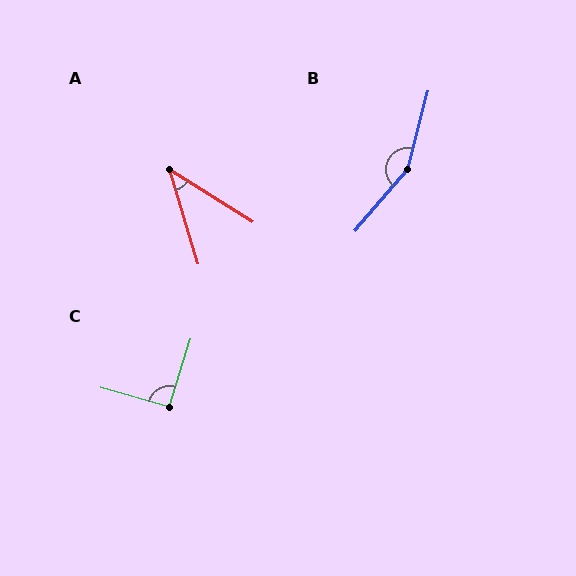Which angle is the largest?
B, at approximately 154 degrees.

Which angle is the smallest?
A, at approximately 41 degrees.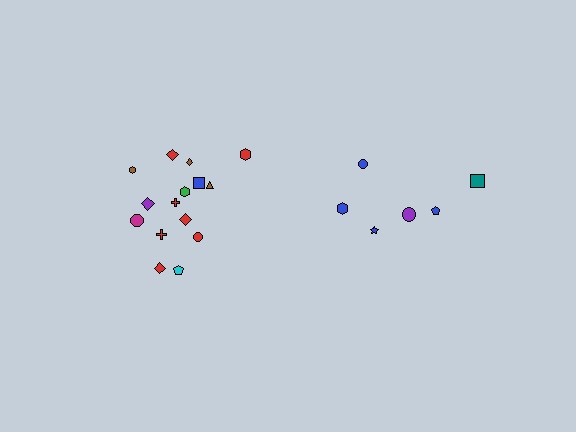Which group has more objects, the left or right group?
The left group.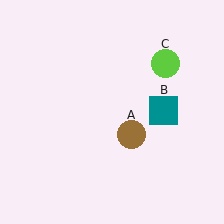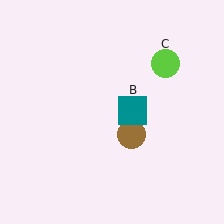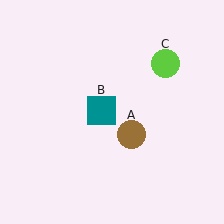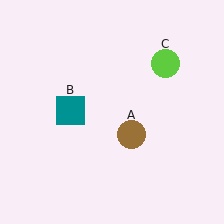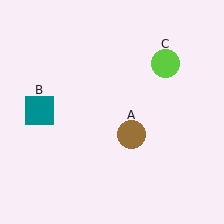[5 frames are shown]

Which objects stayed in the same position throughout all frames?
Brown circle (object A) and lime circle (object C) remained stationary.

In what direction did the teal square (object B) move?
The teal square (object B) moved left.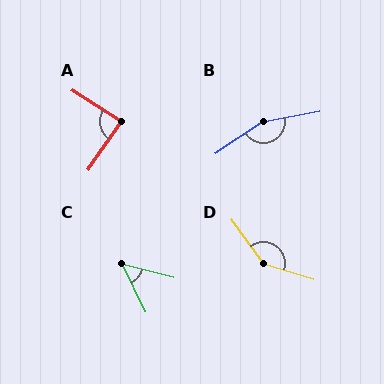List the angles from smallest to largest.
C (50°), A (88°), D (143°), B (157°).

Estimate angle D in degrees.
Approximately 143 degrees.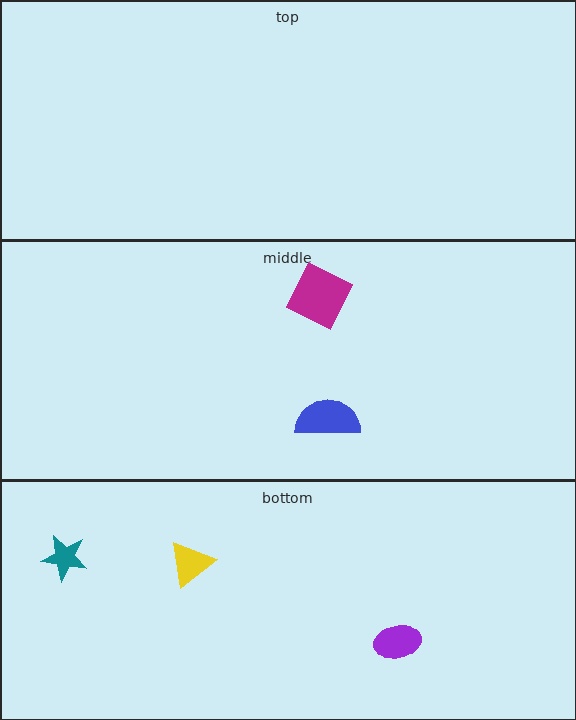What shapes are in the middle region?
The magenta square, the blue semicircle.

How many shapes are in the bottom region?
3.